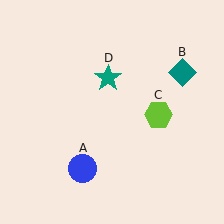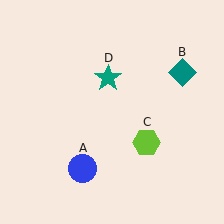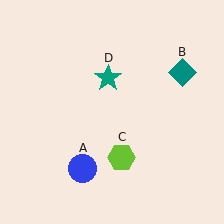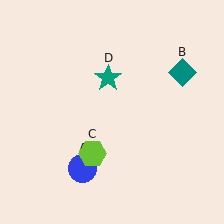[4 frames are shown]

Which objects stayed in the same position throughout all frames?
Blue circle (object A) and teal diamond (object B) and teal star (object D) remained stationary.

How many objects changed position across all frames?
1 object changed position: lime hexagon (object C).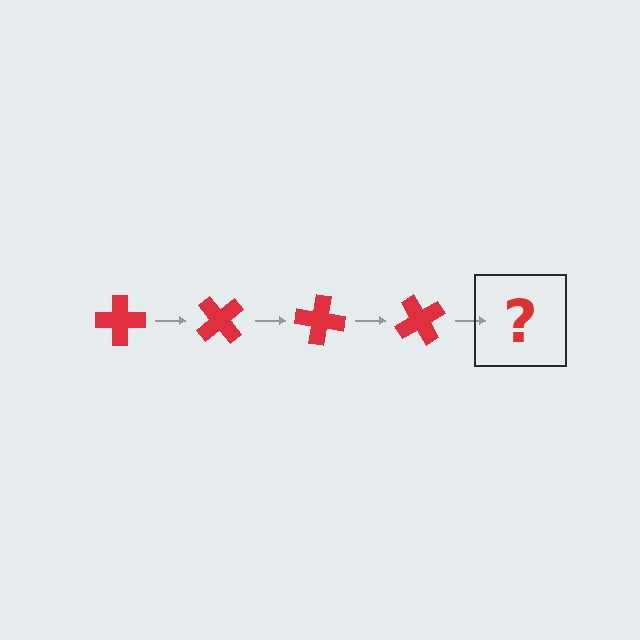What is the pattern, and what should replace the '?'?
The pattern is that the cross rotates 50 degrees each step. The '?' should be a red cross rotated 200 degrees.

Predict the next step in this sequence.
The next step is a red cross rotated 200 degrees.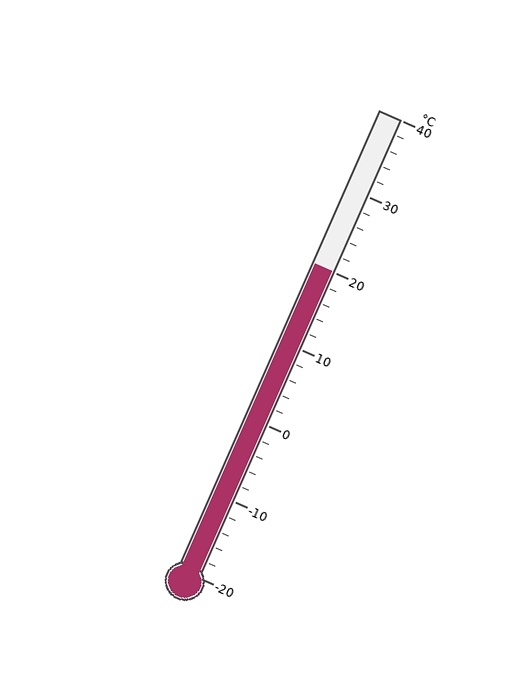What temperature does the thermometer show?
The thermometer shows approximately 20°C.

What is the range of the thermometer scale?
The thermometer scale ranges from -20°C to 40°C.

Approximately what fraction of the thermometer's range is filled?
The thermometer is filled to approximately 65% of its range.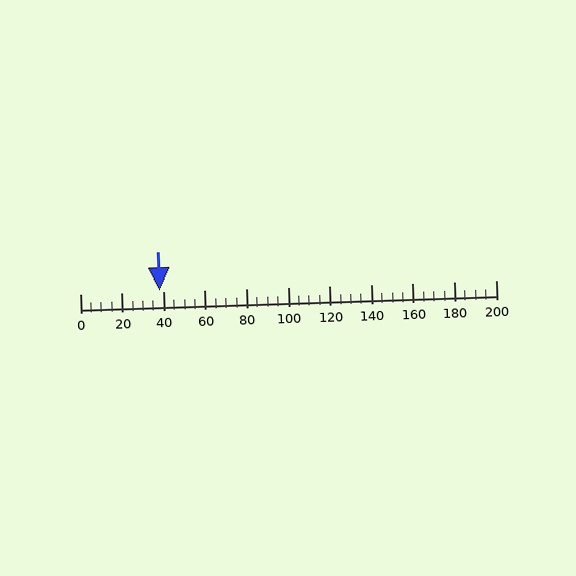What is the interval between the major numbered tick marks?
The major tick marks are spaced 20 units apart.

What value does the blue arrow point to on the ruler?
The blue arrow points to approximately 38.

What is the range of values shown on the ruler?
The ruler shows values from 0 to 200.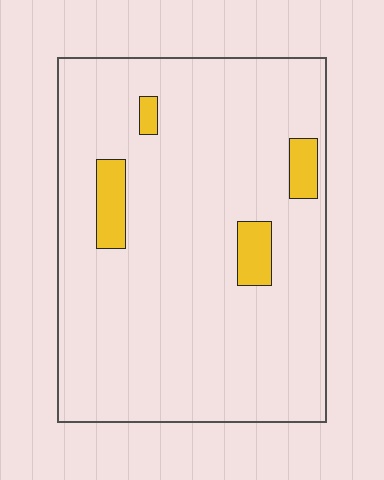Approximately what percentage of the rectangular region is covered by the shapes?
Approximately 10%.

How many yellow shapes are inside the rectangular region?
4.